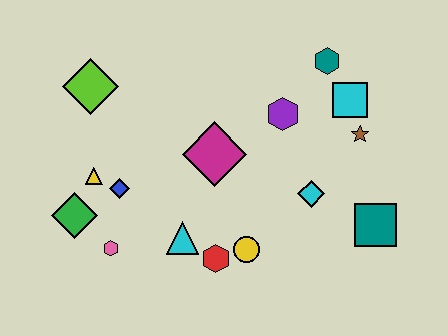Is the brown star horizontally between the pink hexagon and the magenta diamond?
No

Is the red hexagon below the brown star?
Yes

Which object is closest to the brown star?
The cyan square is closest to the brown star.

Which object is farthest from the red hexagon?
The teal hexagon is farthest from the red hexagon.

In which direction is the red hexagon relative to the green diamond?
The red hexagon is to the right of the green diamond.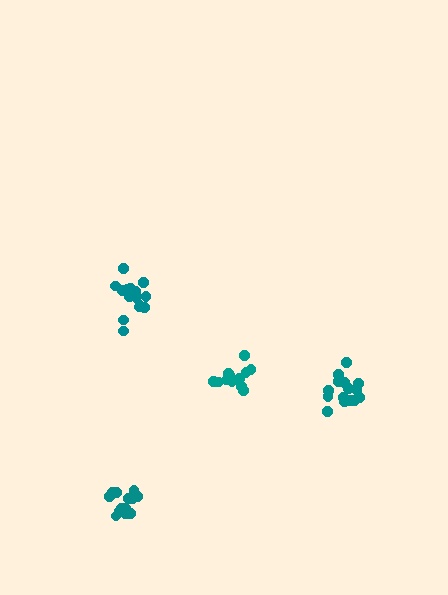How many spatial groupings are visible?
There are 4 spatial groupings.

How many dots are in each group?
Group 1: 13 dots, Group 2: 15 dots, Group 3: 17 dots, Group 4: 15 dots (60 total).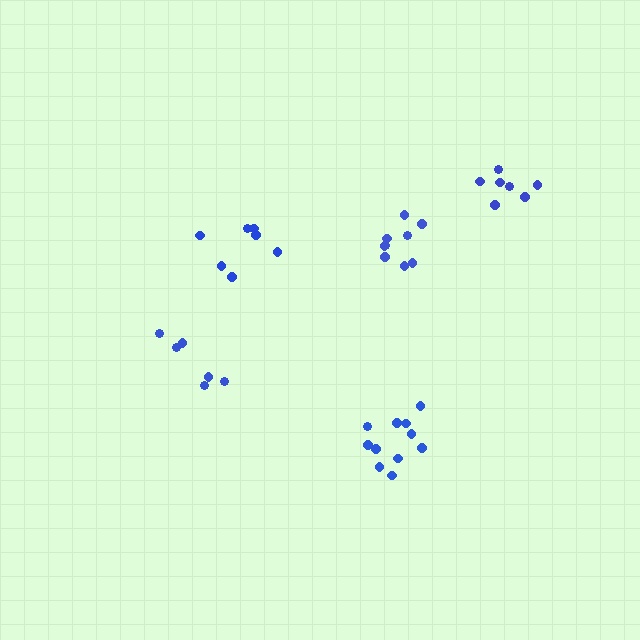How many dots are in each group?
Group 1: 11 dots, Group 2: 7 dots, Group 3: 6 dots, Group 4: 7 dots, Group 5: 9 dots (40 total).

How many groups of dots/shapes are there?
There are 5 groups.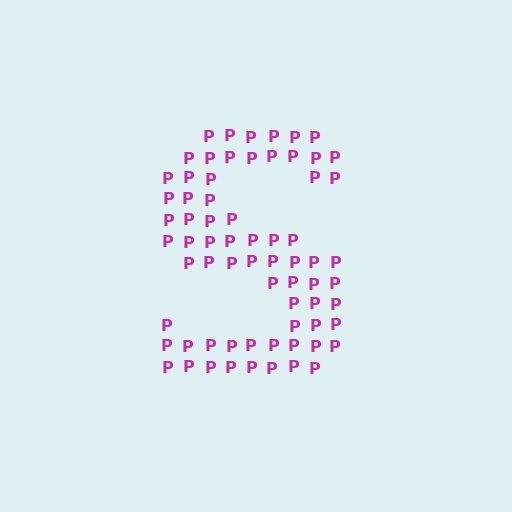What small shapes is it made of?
It is made of small letter P's.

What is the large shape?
The large shape is the letter S.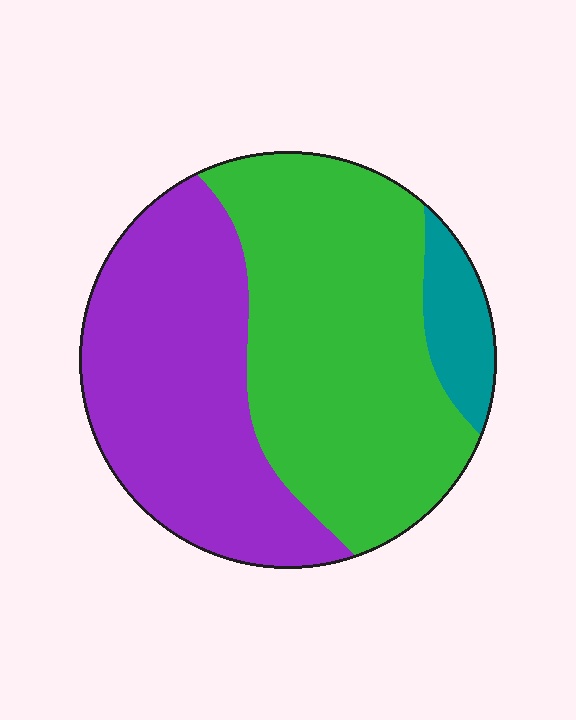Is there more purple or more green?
Green.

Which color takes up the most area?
Green, at roughly 50%.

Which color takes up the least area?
Teal, at roughly 10%.